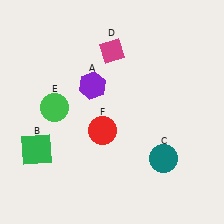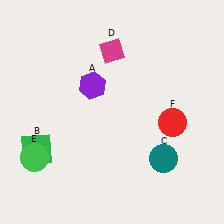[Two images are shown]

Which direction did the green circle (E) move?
The green circle (E) moved down.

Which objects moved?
The objects that moved are: the green circle (E), the red circle (F).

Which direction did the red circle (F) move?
The red circle (F) moved right.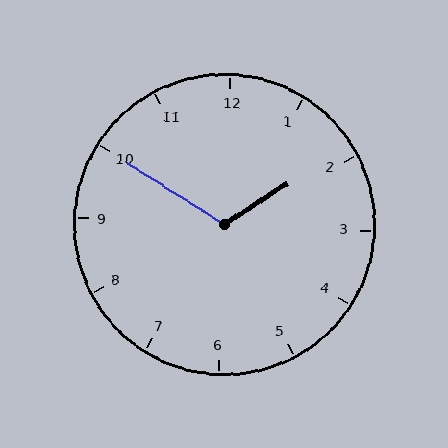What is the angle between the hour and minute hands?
Approximately 115 degrees.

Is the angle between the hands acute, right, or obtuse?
It is obtuse.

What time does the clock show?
1:50.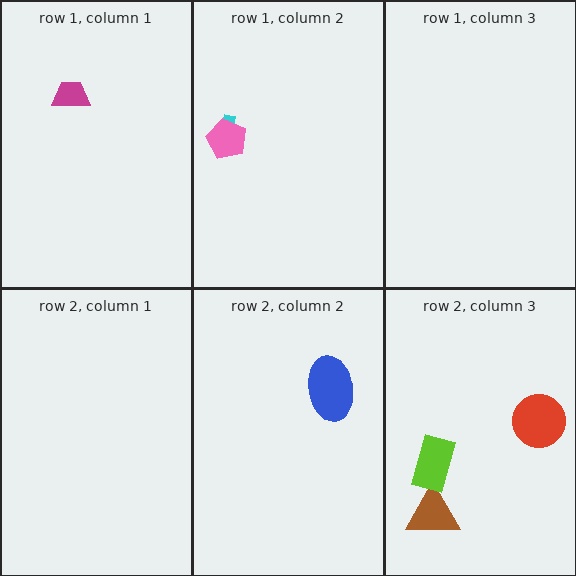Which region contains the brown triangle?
The row 2, column 3 region.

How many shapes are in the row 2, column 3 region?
3.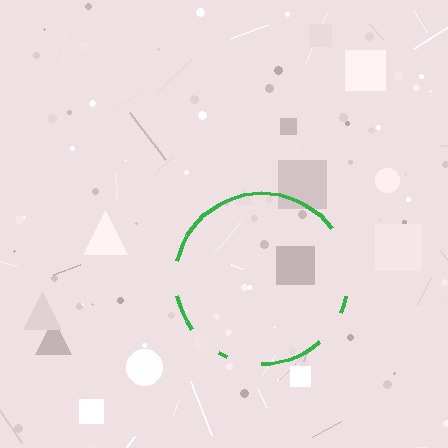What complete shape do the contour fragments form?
The contour fragments form a circle.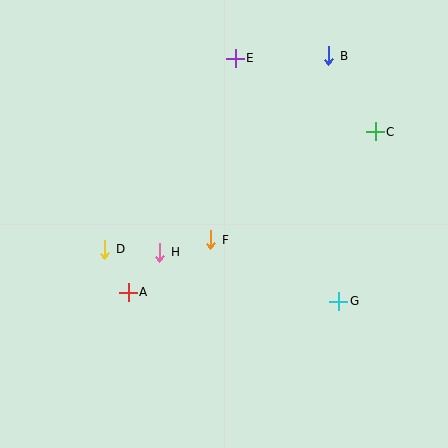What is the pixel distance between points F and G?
The distance between F and G is 142 pixels.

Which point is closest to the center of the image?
Point F at (211, 240) is closest to the center.